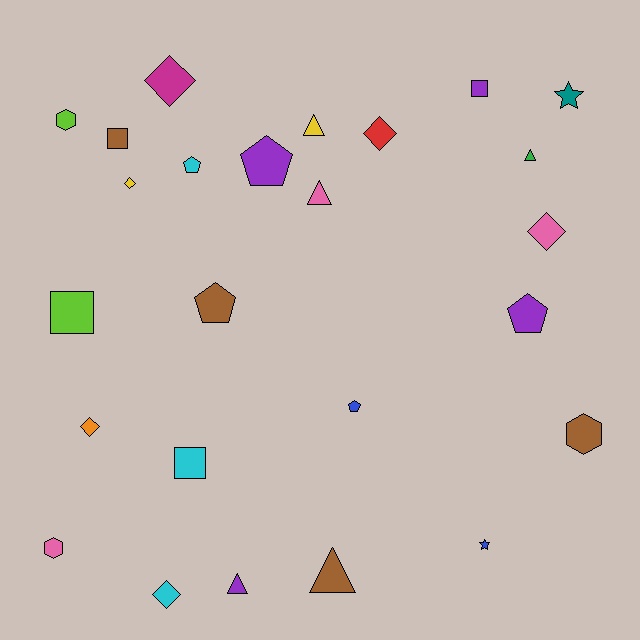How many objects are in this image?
There are 25 objects.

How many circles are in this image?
There are no circles.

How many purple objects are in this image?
There are 4 purple objects.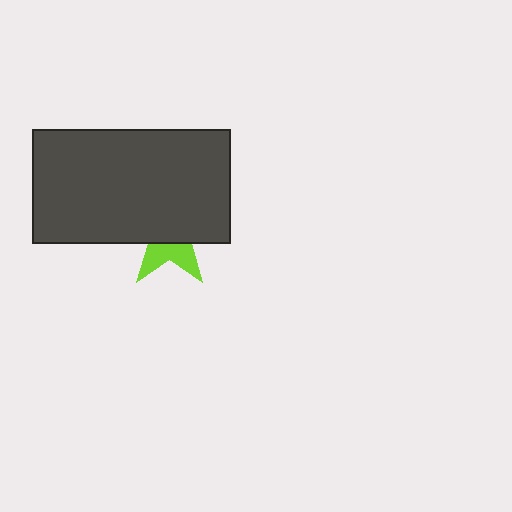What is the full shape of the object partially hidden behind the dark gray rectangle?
The partially hidden object is a lime star.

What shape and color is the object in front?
The object in front is a dark gray rectangle.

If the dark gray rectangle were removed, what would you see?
You would see the complete lime star.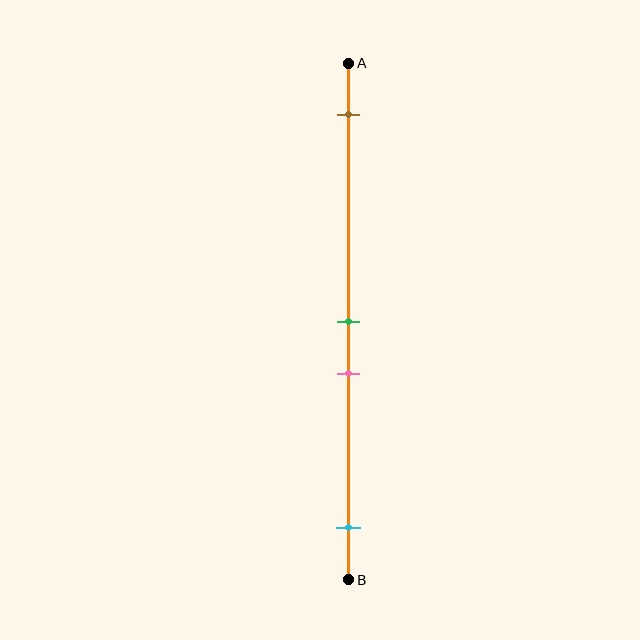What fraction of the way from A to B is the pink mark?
The pink mark is approximately 60% (0.6) of the way from A to B.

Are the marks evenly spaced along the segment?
No, the marks are not evenly spaced.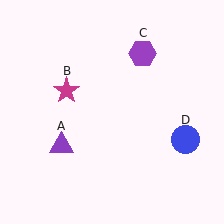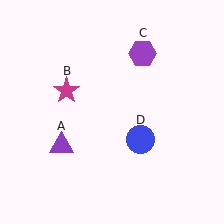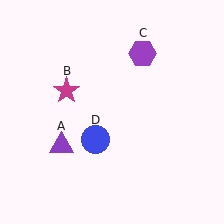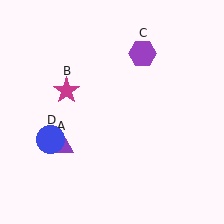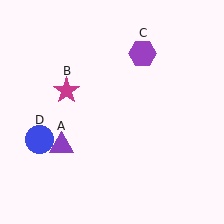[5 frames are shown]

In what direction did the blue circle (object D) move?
The blue circle (object D) moved left.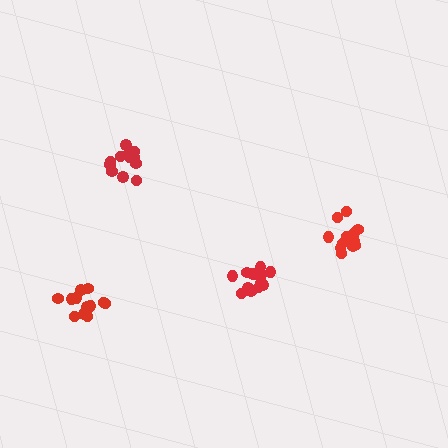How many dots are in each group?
Group 1: 13 dots, Group 2: 13 dots, Group 3: 13 dots, Group 4: 12 dots (51 total).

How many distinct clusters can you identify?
There are 4 distinct clusters.